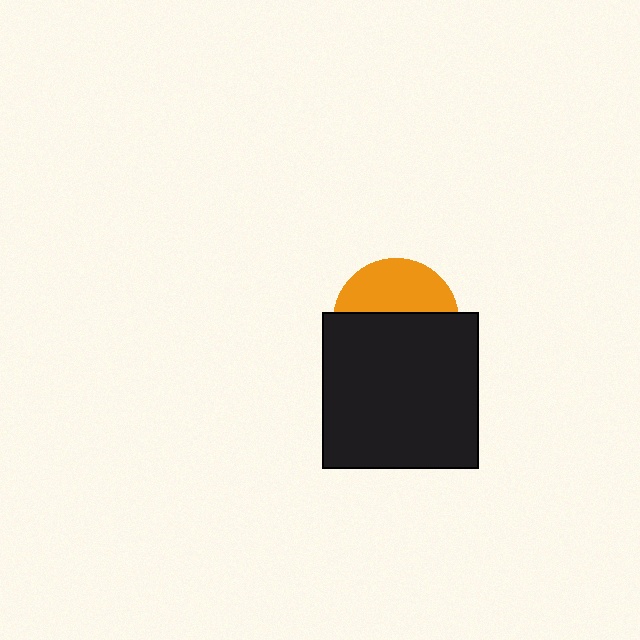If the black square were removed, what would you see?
You would see the complete orange circle.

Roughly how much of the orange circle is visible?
A small part of it is visible (roughly 40%).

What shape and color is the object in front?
The object in front is a black square.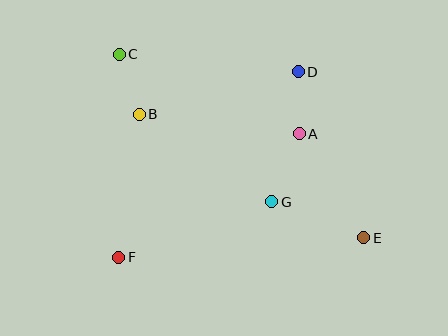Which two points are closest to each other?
Points A and D are closest to each other.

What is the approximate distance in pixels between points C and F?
The distance between C and F is approximately 203 pixels.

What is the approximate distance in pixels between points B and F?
The distance between B and F is approximately 145 pixels.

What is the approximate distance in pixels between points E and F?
The distance between E and F is approximately 246 pixels.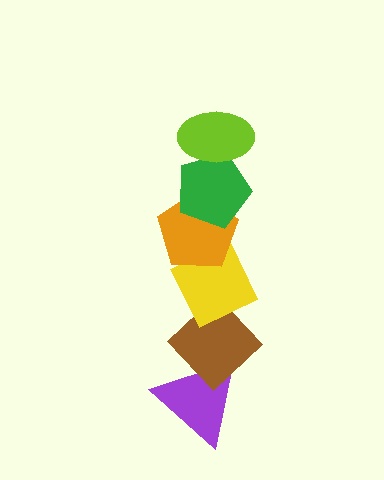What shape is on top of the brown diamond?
The yellow diamond is on top of the brown diamond.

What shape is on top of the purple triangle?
The brown diamond is on top of the purple triangle.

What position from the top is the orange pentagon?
The orange pentagon is 3rd from the top.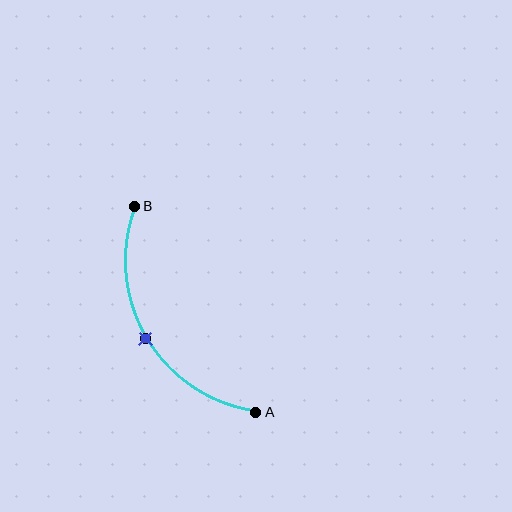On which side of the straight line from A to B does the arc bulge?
The arc bulges to the left of the straight line connecting A and B.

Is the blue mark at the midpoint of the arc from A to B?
Yes. The blue mark lies on the arc at equal arc-length from both A and B — it is the arc midpoint.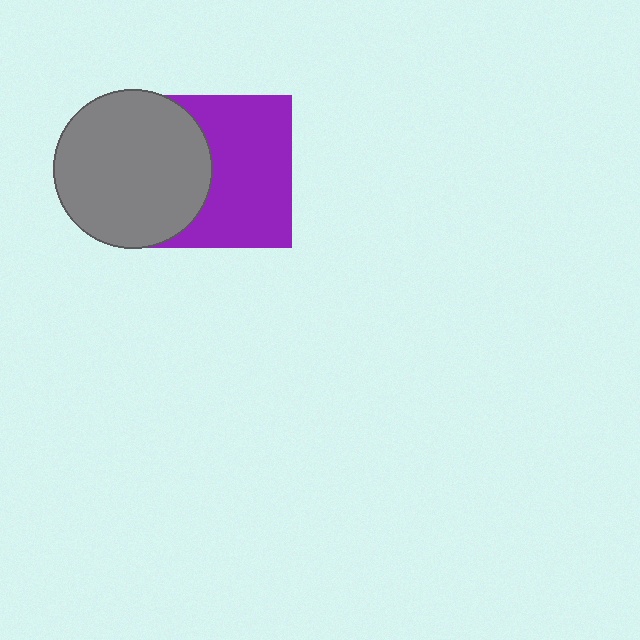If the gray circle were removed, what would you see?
You would see the complete purple square.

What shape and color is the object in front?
The object in front is a gray circle.